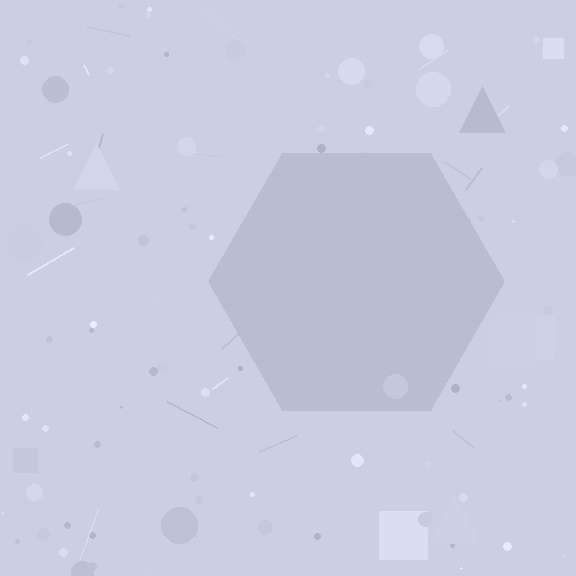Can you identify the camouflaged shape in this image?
The camouflaged shape is a hexagon.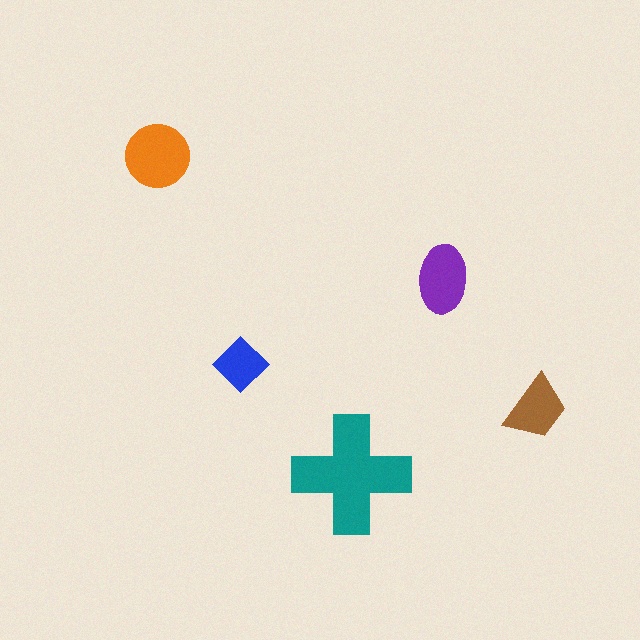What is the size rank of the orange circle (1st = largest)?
2nd.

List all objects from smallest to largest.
The blue diamond, the brown trapezoid, the purple ellipse, the orange circle, the teal cross.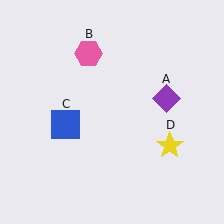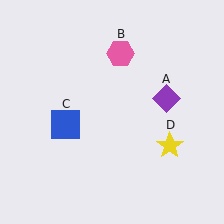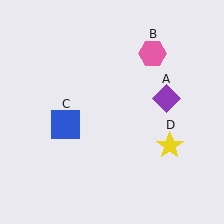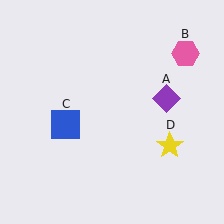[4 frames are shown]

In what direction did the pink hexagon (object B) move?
The pink hexagon (object B) moved right.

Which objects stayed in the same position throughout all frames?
Purple diamond (object A) and blue square (object C) and yellow star (object D) remained stationary.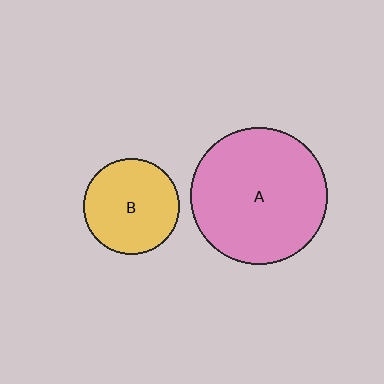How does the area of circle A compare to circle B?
Approximately 2.0 times.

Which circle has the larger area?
Circle A (pink).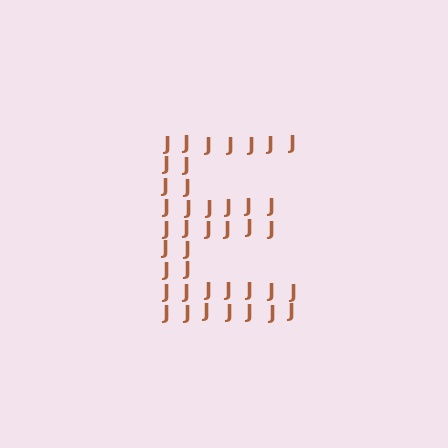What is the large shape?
The large shape is the letter E.